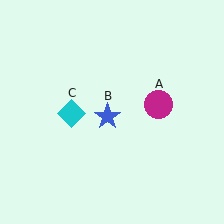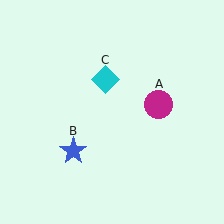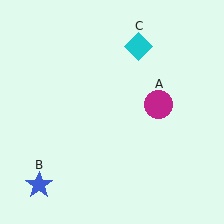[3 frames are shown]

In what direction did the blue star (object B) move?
The blue star (object B) moved down and to the left.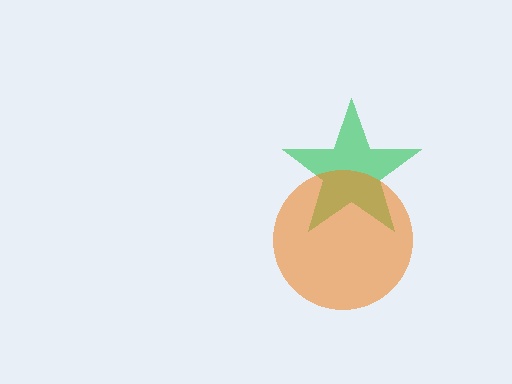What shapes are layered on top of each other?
The layered shapes are: a green star, an orange circle.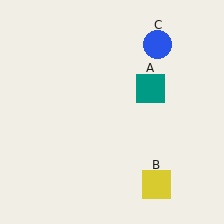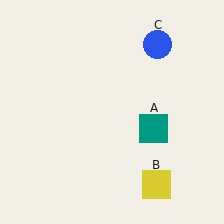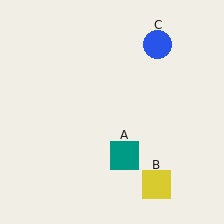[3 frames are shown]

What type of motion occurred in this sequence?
The teal square (object A) rotated clockwise around the center of the scene.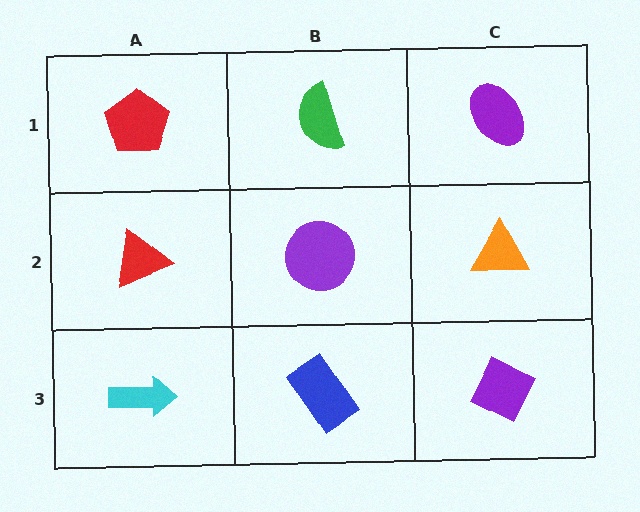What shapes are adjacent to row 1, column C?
An orange triangle (row 2, column C), a green semicircle (row 1, column B).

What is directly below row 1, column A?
A red triangle.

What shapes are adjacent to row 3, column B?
A purple circle (row 2, column B), a cyan arrow (row 3, column A), a purple diamond (row 3, column C).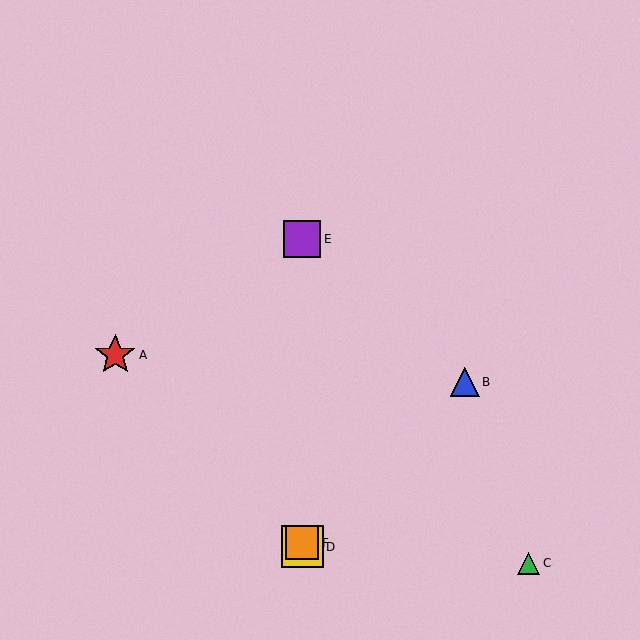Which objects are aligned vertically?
Objects D, E, F are aligned vertically.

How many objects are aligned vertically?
3 objects (D, E, F) are aligned vertically.